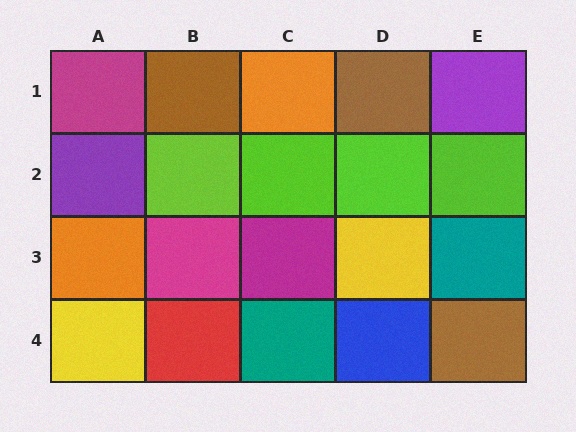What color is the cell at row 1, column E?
Purple.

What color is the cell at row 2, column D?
Lime.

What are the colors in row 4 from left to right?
Yellow, red, teal, blue, brown.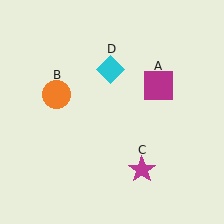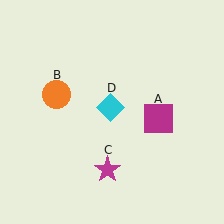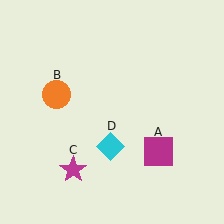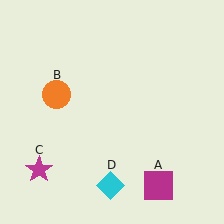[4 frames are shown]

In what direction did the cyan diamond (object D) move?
The cyan diamond (object D) moved down.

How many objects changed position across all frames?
3 objects changed position: magenta square (object A), magenta star (object C), cyan diamond (object D).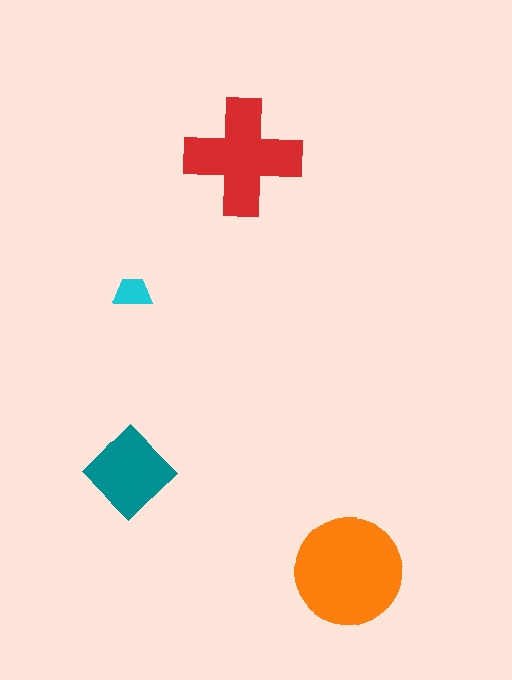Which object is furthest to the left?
The cyan trapezoid is leftmost.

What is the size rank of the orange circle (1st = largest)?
1st.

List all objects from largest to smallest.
The orange circle, the red cross, the teal diamond, the cyan trapezoid.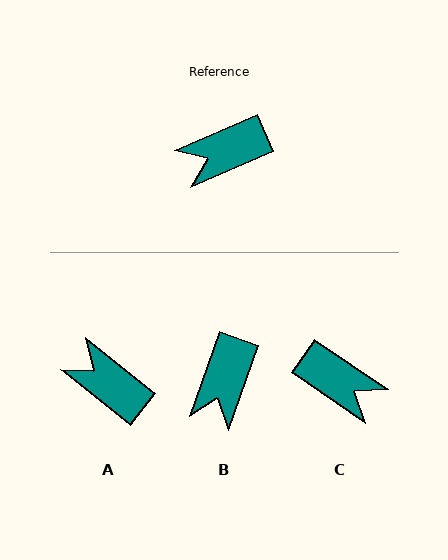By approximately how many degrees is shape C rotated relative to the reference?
Approximately 122 degrees counter-clockwise.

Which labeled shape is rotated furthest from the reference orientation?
C, about 122 degrees away.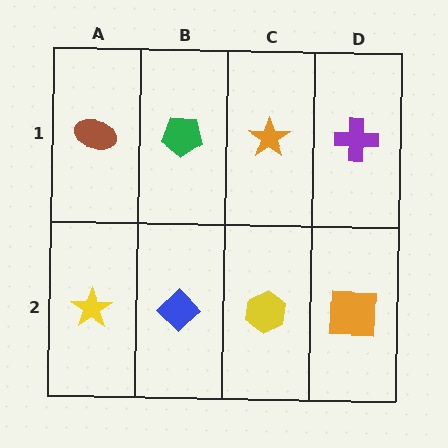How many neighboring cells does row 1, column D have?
2.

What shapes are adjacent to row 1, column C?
A yellow hexagon (row 2, column C), a green pentagon (row 1, column B), a purple cross (row 1, column D).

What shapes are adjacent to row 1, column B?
A blue diamond (row 2, column B), a brown ellipse (row 1, column A), an orange star (row 1, column C).